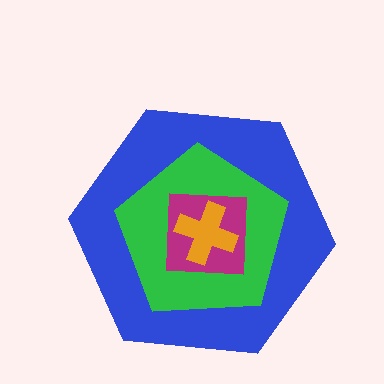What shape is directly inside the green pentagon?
The magenta square.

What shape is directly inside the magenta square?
The orange cross.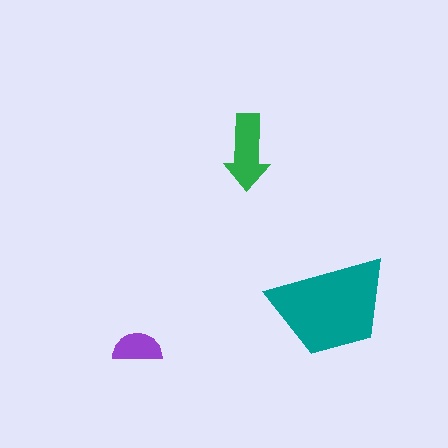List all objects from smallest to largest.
The purple semicircle, the green arrow, the teal trapezoid.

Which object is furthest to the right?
The teal trapezoid is rightmost.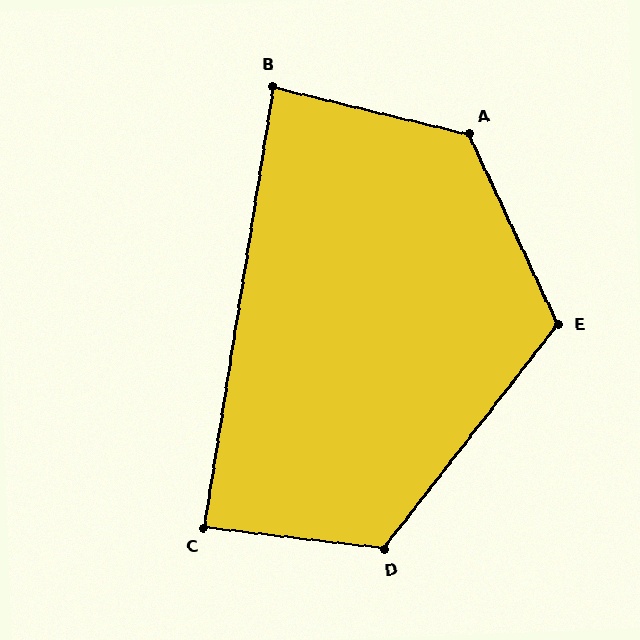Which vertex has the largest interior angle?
A, at approximately 129 degrees.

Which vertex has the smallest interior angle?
B, at approximately 85 degrees.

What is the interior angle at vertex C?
Approximately 88 degrees (approximately right).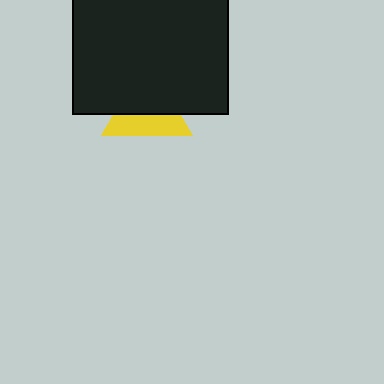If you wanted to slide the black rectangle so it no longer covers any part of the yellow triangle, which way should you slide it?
Slide it up — that is the most direct way to separate the two shapes.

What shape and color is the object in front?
The object in front is a black rectangle.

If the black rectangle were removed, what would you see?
You would see the complete yellow triangle.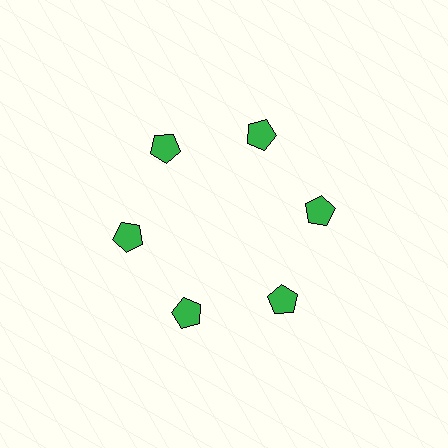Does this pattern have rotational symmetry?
Yes, this pattern has 6-fold rotational symmetry. It looks the same after rotating 60 degrees around the center.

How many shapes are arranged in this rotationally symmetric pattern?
There are 6 shapes, arranged in 6 groups of 1.